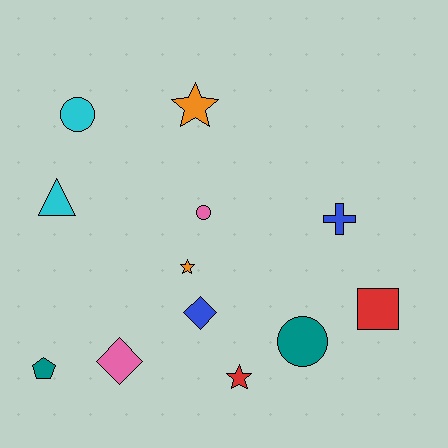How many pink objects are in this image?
There are 2 pink objects.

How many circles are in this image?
There are 3 circles.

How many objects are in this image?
There are 12 objects.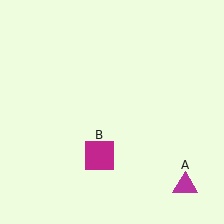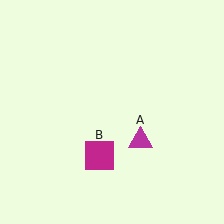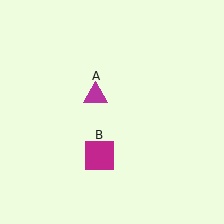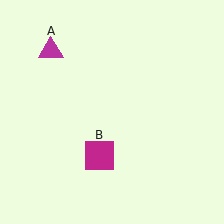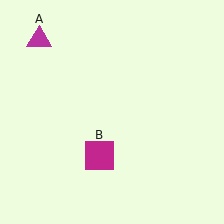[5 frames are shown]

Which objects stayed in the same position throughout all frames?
Magenta square (object B) remained stationary.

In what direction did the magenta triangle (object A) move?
The magenta triangle (object A) moved up and to the left.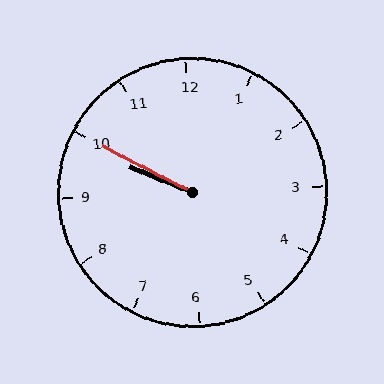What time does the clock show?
9:50.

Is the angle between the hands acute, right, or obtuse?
It is acute.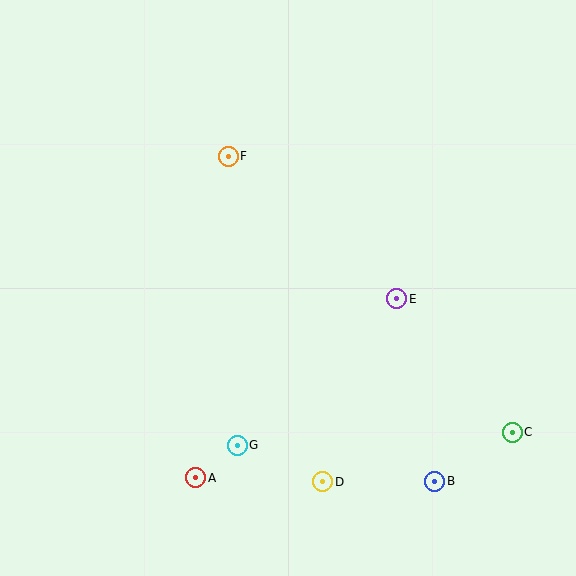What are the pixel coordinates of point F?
Point F is at (228, 156).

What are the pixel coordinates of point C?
Point C is at (512, 432).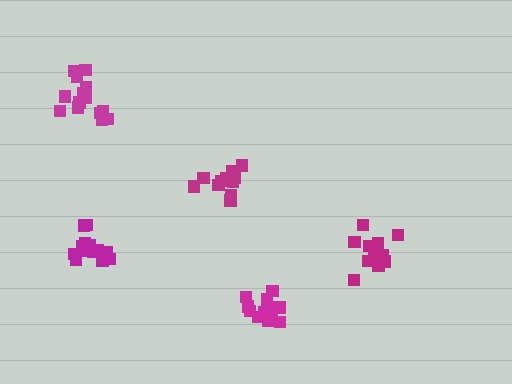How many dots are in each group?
Group 1: 14 dots, Group 2: 15 dots, Group 3: 14 dots, Group 4: 15 dots, Group 5: 11 dots (69 total).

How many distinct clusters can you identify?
There are 5 distinct clusters.